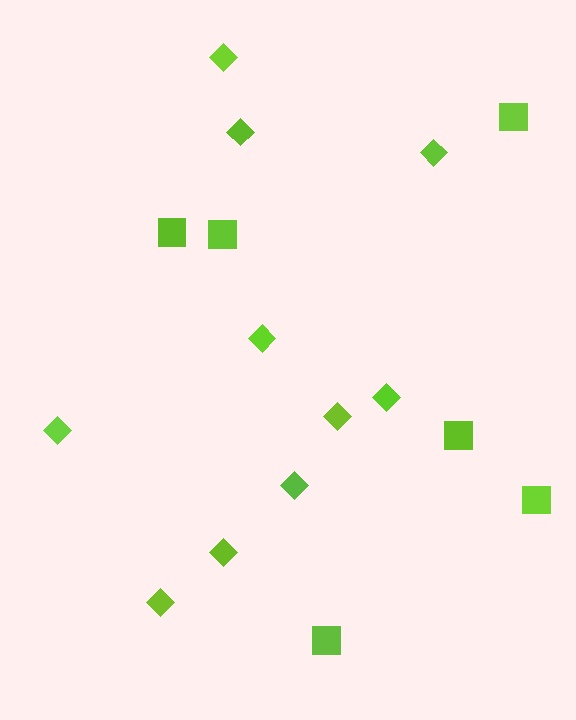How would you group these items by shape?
There are 2 groups: one group of diamonds (10) and one group of squares (6).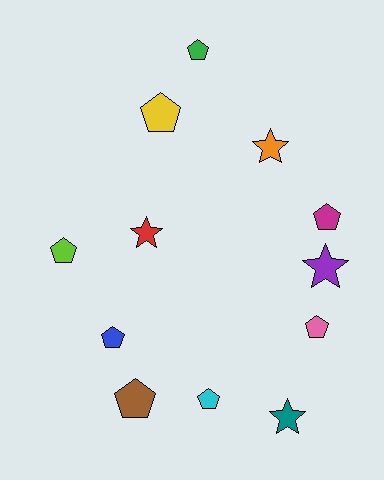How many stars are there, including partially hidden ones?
There are 4 stars.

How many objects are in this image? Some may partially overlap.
There are 12 objects.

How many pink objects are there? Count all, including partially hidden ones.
There is 1 pink object.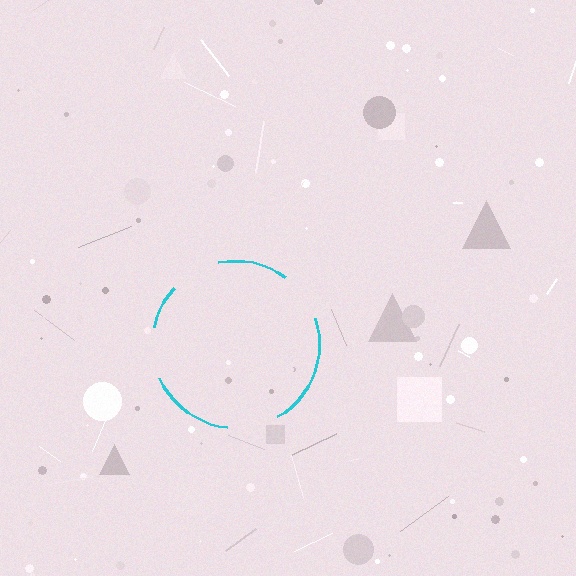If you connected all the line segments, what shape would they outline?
They would outline a circle.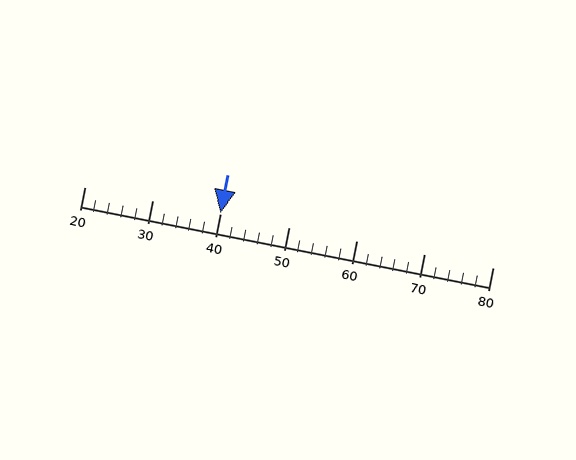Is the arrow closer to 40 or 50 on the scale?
The arrow is closer to 40.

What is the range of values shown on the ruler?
The ruler shows values from 20 to 80.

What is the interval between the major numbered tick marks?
The major tick marks are spaced 10 units apart.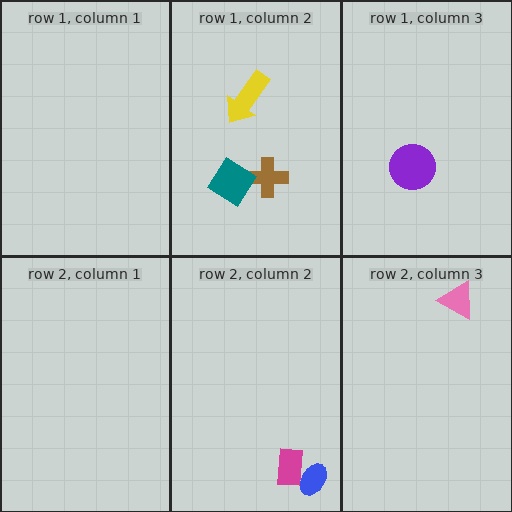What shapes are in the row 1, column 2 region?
The brown cross, the yellow arrow, the teal diamond.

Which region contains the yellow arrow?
The row 1, column 2 region.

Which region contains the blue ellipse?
The row 2, column 2 region.